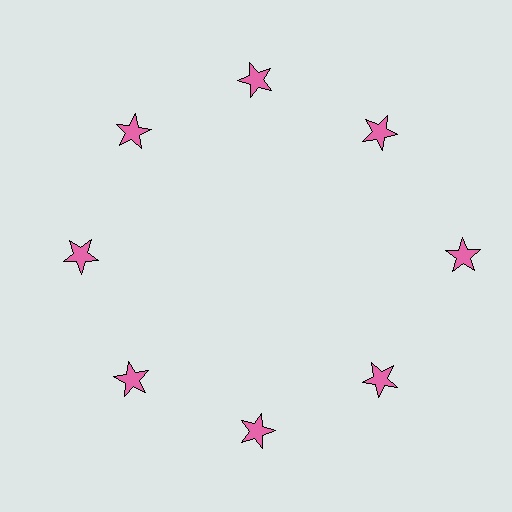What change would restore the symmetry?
The symmetry would be restored by moving it inward, back onto the ring so that all 8 stars sit at equal angles and equal distance from the center.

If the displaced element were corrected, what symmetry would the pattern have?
It would have 8-fold rotational symmetry — the pattern would map onto itself every 45 degrees.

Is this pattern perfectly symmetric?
No. The 8 pink stars are arranged in a ring, but one element near the 3 o'clock position is pushed outward from the center, breaking the 8-fold rotational symmetry.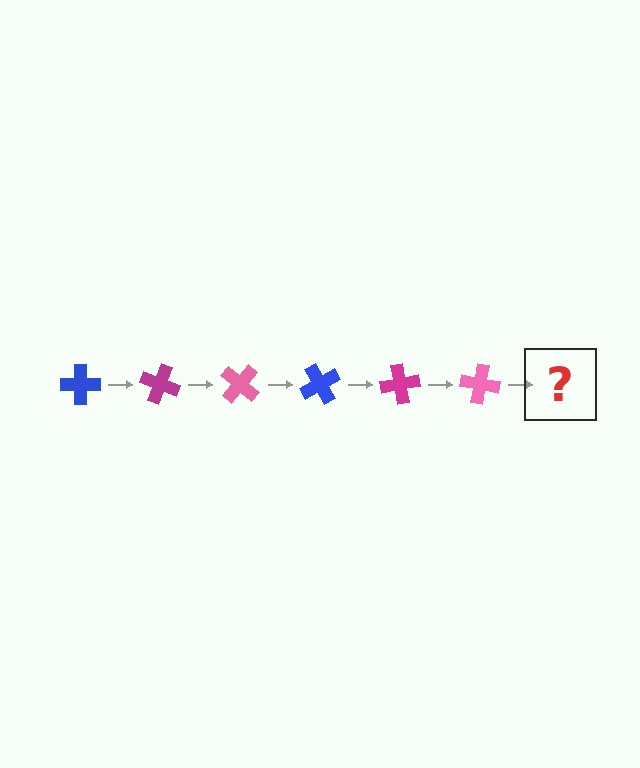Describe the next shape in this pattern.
It should be a blue cross, rotated 120 degrees from the start.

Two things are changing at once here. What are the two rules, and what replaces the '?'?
The two rules are that it rotates 20 degrees each step and the color cycles through blue, magenta, and pink. The '?' should be a blue cross, rotated 120 degrees from the start.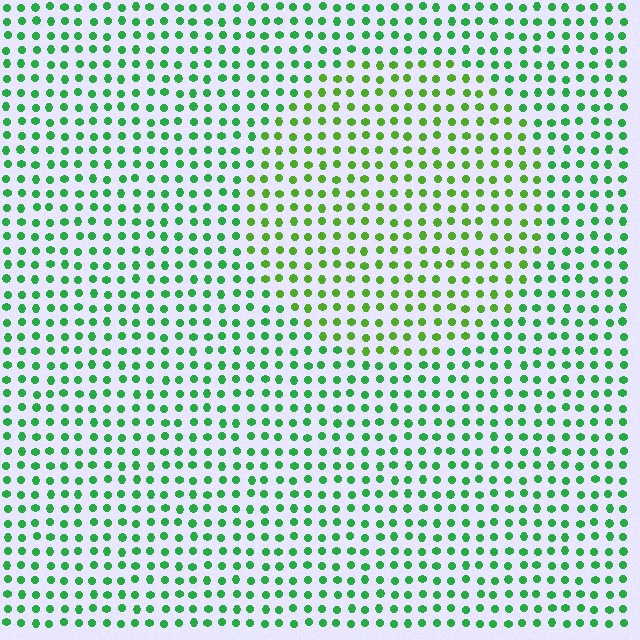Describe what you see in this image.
The image is filled with small green elements in a uniform arrangement. A circle-shaped region is visible where the elements are tinted to a slightly different hue, forming a subtle color boundary.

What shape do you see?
I see a circle.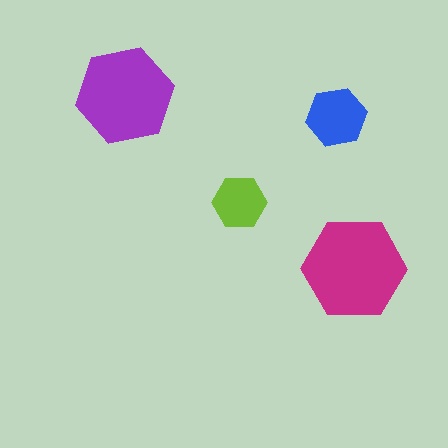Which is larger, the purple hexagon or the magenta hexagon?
The magenta one.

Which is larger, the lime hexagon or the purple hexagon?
The purple one.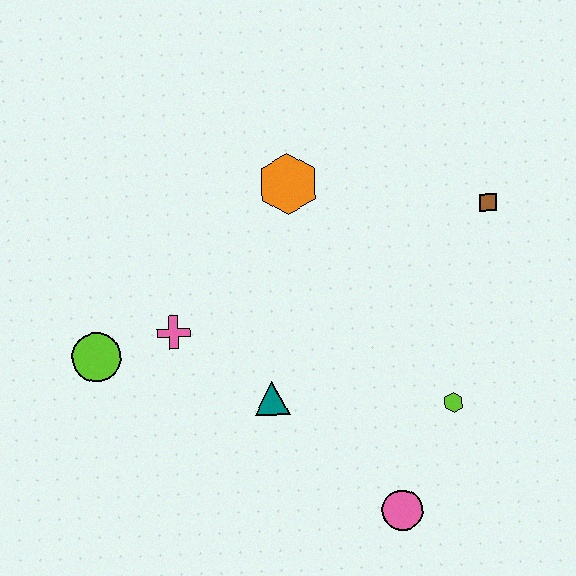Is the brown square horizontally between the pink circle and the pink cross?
No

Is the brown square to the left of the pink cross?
No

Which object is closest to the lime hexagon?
The pink circle is closest to the lime hexagon.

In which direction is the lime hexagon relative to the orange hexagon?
The lime hexagon is below the orange hexagon.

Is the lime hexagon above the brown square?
No